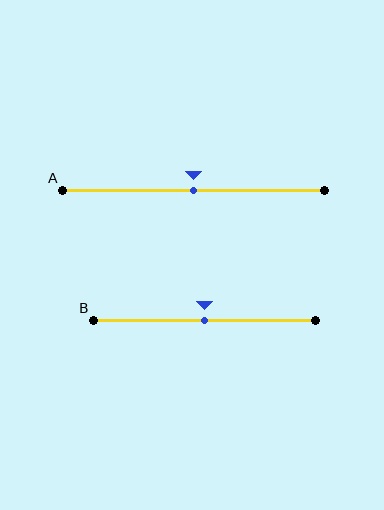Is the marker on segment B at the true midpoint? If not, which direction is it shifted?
Yes, the marker on segment B is at the true midpoint.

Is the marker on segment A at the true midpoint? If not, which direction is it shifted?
Yes, the marker on segment A is at the true midpoint.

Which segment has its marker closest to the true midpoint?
Segment A has its marker closest to the true midpoint.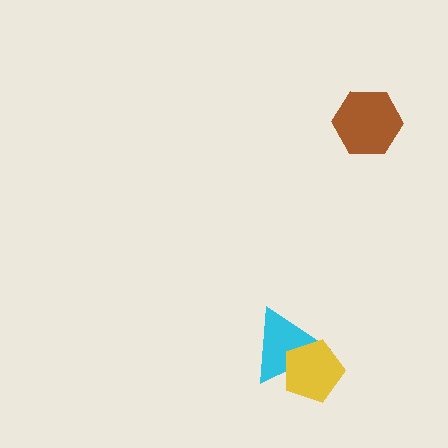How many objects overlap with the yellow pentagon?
1 object overlaps with the yellow pentagon.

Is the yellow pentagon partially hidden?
No, no other shape covers it.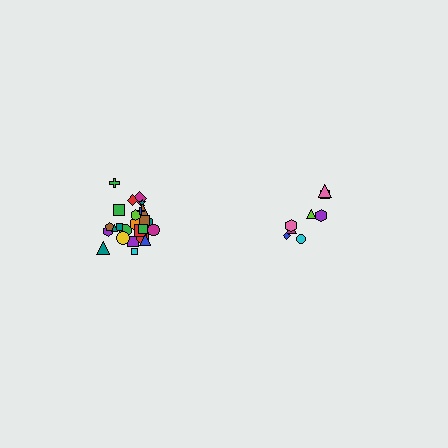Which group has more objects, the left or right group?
The left group.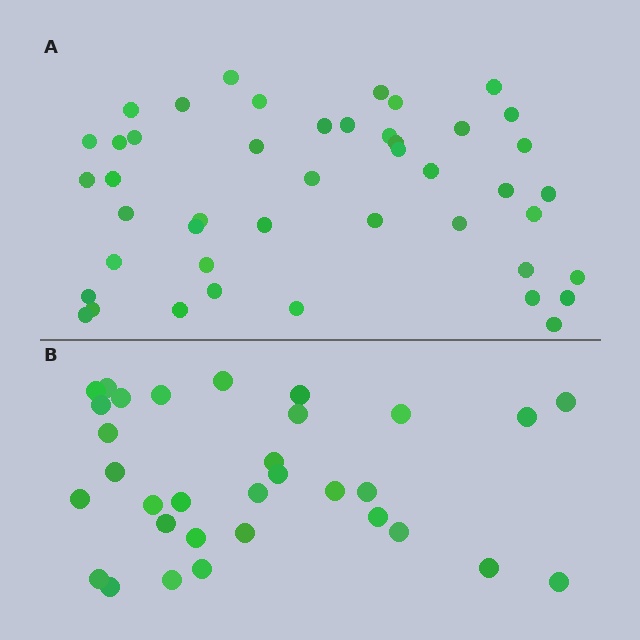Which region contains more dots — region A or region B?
Region A (the top region) has more dots.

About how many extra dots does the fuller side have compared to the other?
Region A has approximately 15 more dots than region B.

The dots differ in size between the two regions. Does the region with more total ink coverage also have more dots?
No. Region B has more total ink coverage because its dots are larger, but region A actually contains more individual dots. Total area can be misleading — the number of items is what matters here.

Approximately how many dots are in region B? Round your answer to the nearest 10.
About 30 dots. (The exact count is 32, which rounds to 30.)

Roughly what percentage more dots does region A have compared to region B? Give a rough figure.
About 40% more.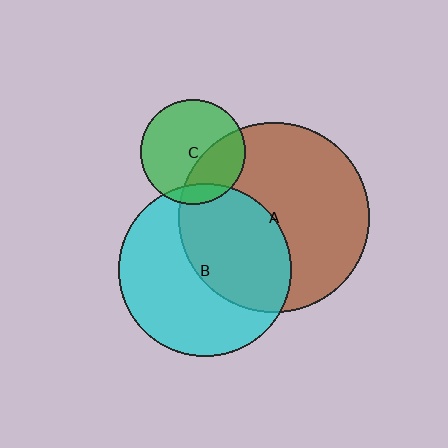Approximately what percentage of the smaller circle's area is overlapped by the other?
Approximately 10%.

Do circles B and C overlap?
Yes.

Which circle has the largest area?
Circle A (brown).